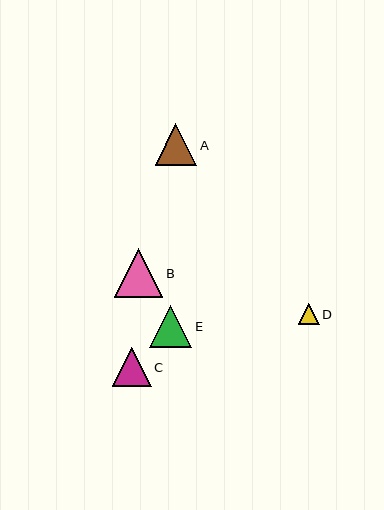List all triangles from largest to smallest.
From largest to smallest: B, E, A, C, D.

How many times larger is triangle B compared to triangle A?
Triangle B is approximately 1.2 times the size of triangle A.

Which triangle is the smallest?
Triangle D is the smallest with a size of approximately 21 pixels.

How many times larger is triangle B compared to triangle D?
Triangle B is approximately 2.3 times the size of triangle D.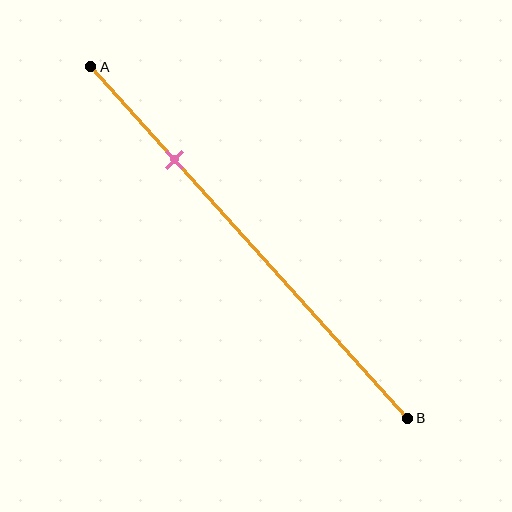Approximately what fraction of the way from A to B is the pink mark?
The pink mark is approximately 25% of the way from A to B.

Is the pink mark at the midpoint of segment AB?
No, the mark is at about 25% from A, not at the 50% midpoint.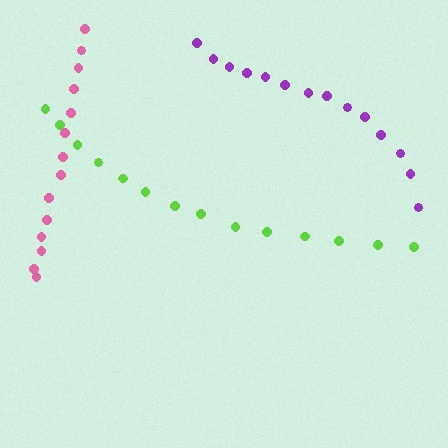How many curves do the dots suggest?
There are 3 distinct paths.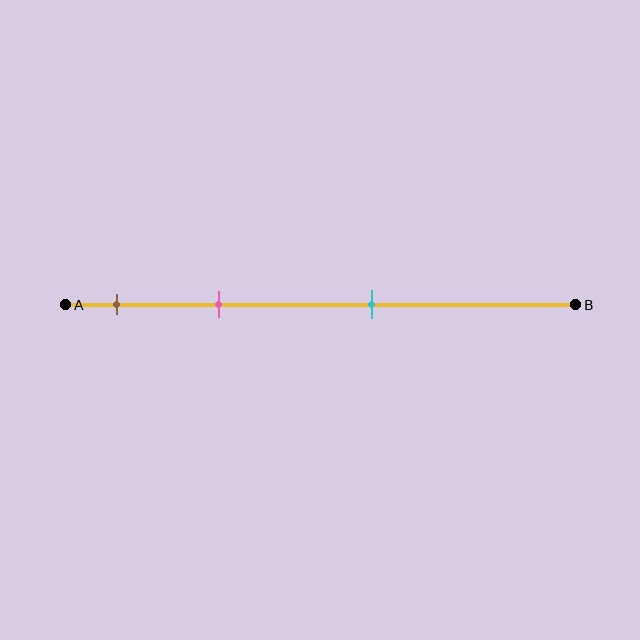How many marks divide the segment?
There are 3 marks dividing the segment.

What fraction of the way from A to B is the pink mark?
The pink mark is approximately 30% (0.3) of the way from A to B.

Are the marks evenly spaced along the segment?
No, the marks are not evenly spaced.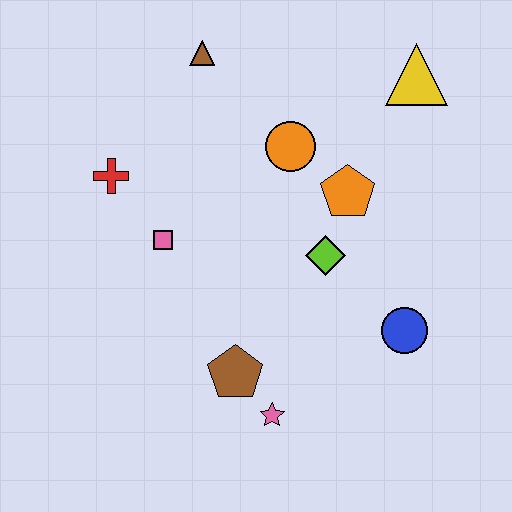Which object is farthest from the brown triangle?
The pink star is farthest from the brown triangle.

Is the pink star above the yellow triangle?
No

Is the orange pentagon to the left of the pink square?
No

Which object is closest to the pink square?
The red cross is closest to the pink square.